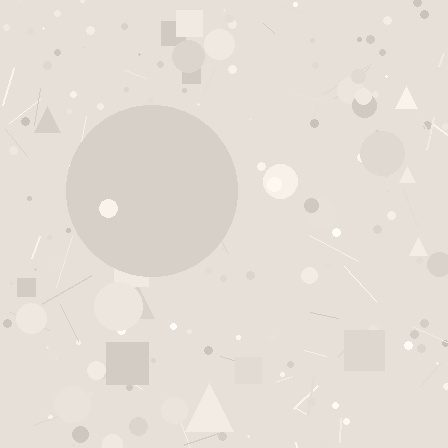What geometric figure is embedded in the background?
A circle is embedded in the background.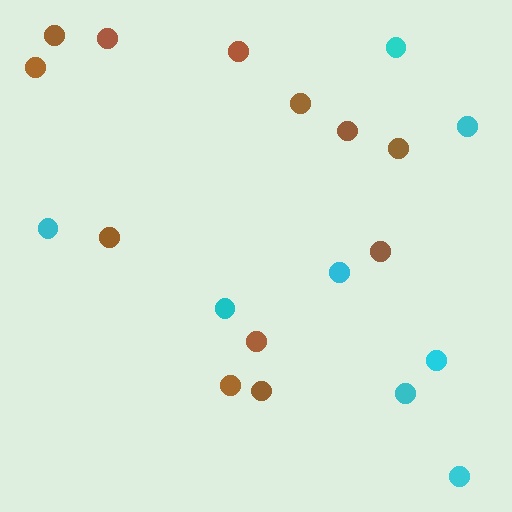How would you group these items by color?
There are 2 groups: one group of cyan circles (8) and one group of brown circles (12).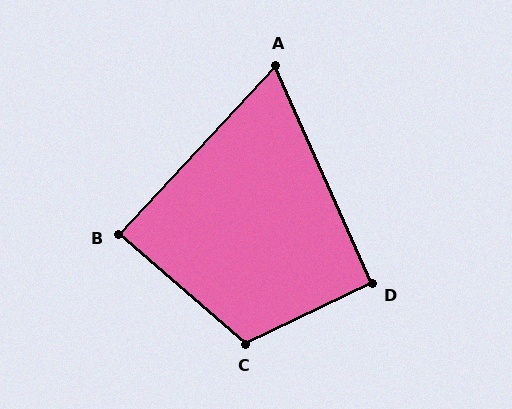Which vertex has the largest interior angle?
C, at approximately 113 degrees.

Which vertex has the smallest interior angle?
A, at approximately 67 degrees.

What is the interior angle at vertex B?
Approximately 88 degrees (approximately right).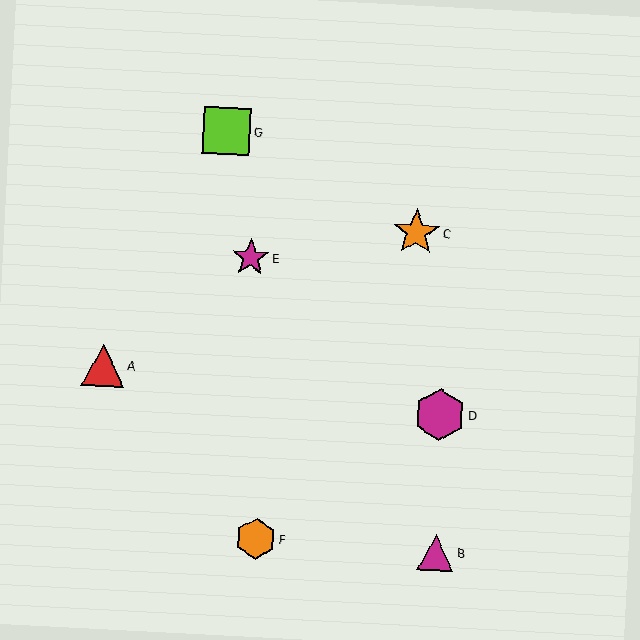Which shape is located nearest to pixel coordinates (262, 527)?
The orange hexagon (labeled F) at (256, 539) is nearest to that location.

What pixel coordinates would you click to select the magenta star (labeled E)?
Click at (251, 257) to select the magenta star E.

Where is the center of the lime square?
The center of the lime square is at (227, 131).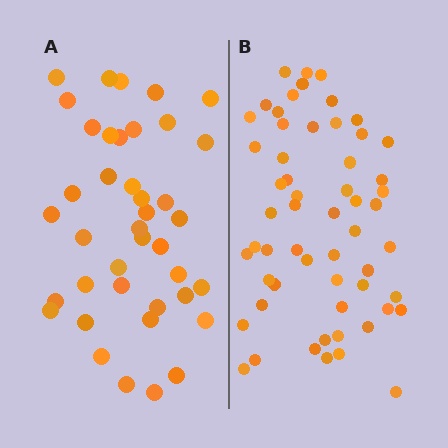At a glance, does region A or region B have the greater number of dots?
Region B (the right region) has more dots.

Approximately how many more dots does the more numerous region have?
Region B has approximately 15 more dots than region A.